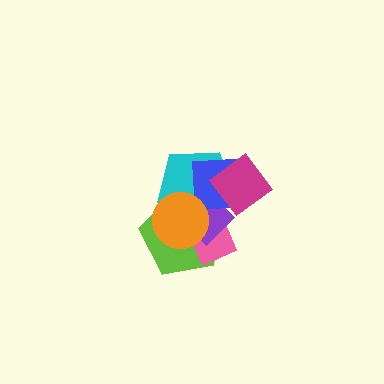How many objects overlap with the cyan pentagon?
6 objects overlap with the cyan pentagon.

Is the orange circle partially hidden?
No, no other shape covers it.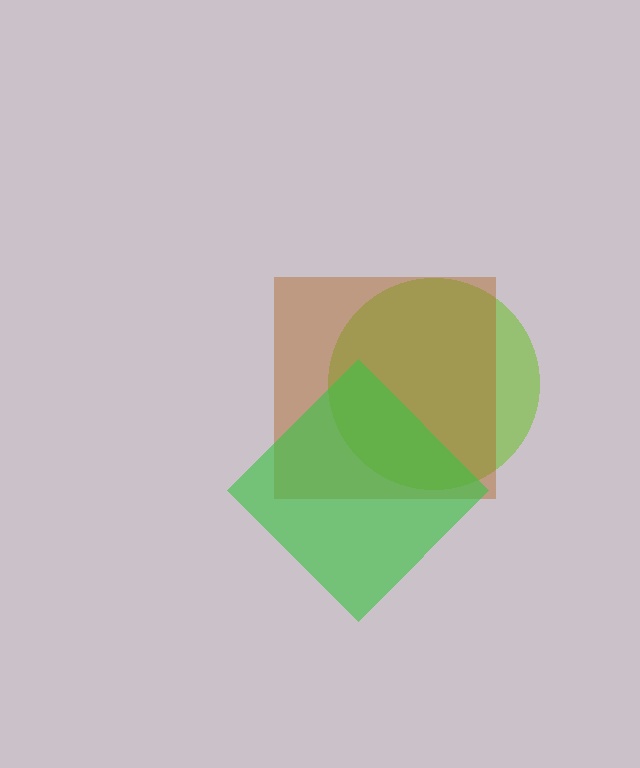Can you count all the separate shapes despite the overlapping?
Yes, there are 3 separate shapes.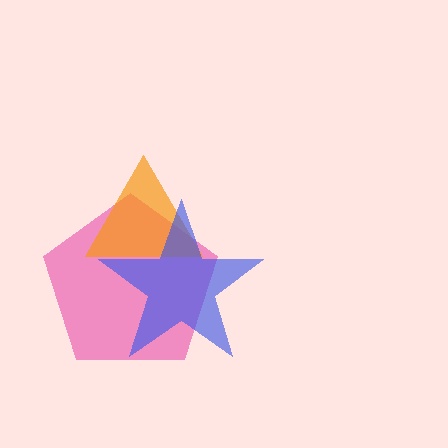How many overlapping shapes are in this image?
There are 3 overlapping shapes in the image.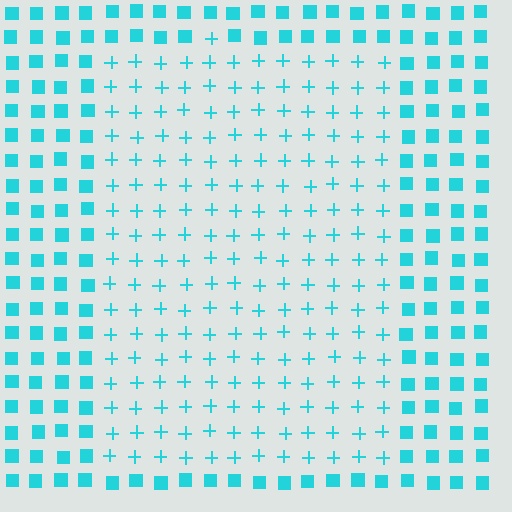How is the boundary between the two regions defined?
The boundary is defined by a change in element shape: plus signs inside vs. squares outside. All elements share the same color and spacing.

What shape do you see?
I see a rectangle.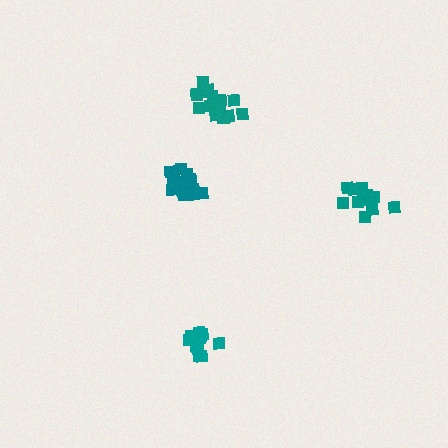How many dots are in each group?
Group 1: 15 dots, Group 2: 17 dots, Group 3: 14 dots, Group 4: 16 dots (62 total).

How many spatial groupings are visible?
There are 4 spatial groupings.